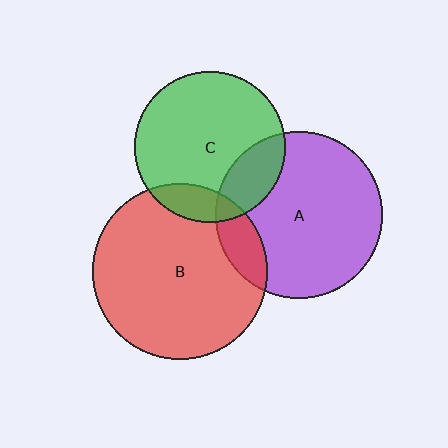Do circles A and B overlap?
Yes.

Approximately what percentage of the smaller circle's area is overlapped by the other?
Approximately 15%.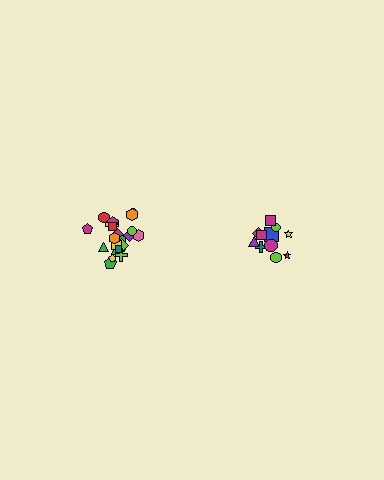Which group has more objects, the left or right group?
The left group.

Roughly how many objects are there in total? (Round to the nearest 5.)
Roughly 35 objects in total.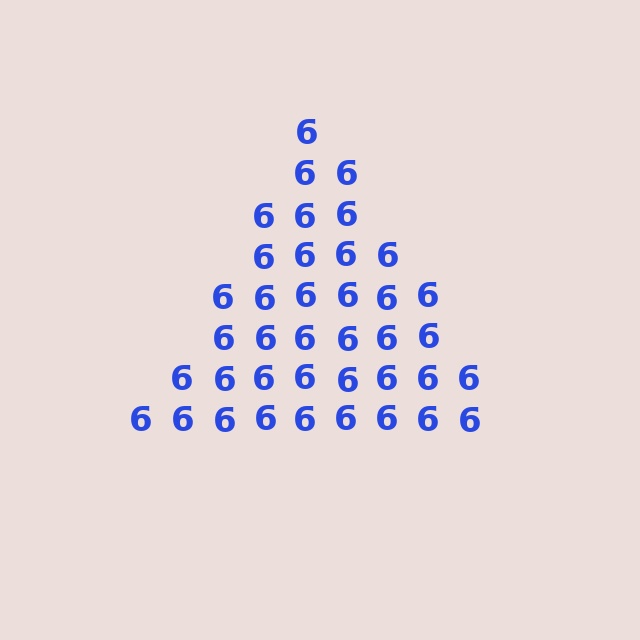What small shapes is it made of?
It is made of small digit 6's.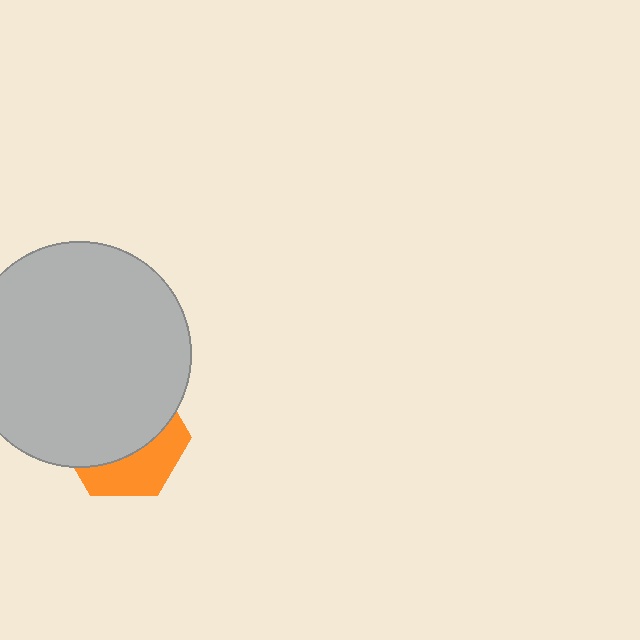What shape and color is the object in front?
The object in front is a light gray circle.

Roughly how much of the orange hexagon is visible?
A small part of it is visible (roughly 36%).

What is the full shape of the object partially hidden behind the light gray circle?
The partially hidden object is an orange hexagon.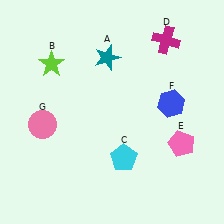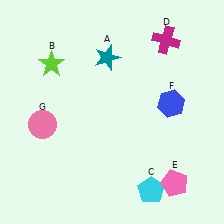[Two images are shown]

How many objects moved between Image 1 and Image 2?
2 objects moved between the two images.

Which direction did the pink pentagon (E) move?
The pink pentagon (E) moved down.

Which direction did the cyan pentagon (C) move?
The cyan pentagon (C) moved down.